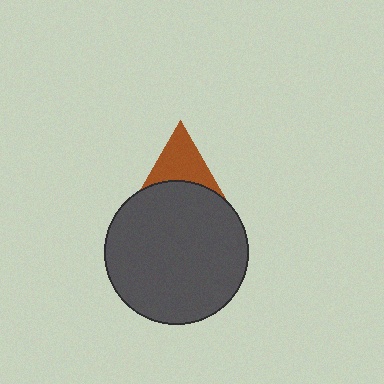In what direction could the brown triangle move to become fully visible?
The brown triangle could move up. That would shift it out from behind the dark gray circle entirely.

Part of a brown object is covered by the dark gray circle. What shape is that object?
It is a triangle.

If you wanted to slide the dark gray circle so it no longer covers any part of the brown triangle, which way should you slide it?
Slide it down — that is the most direct way to separate the two shapes.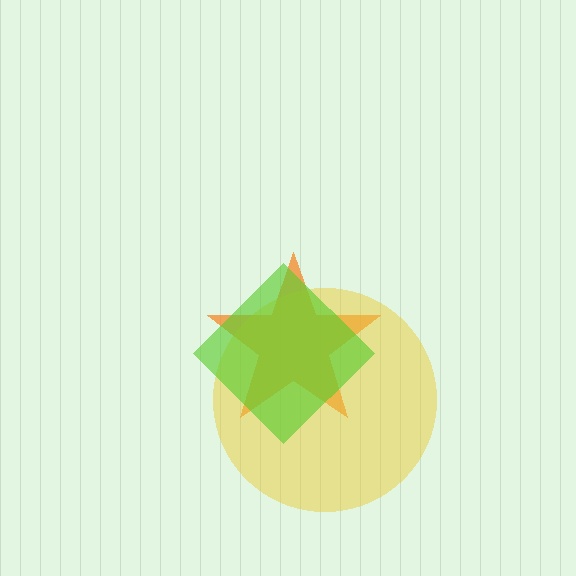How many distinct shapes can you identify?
There are 3 distinct shapes: an orange star, a yellow circle, a lime diamond.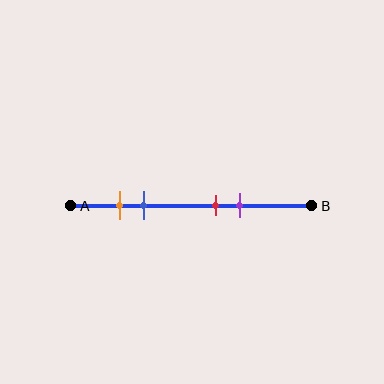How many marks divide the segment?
There are 4 marks dividing the segment.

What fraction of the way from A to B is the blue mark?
The blue mark is approximately 30% (0.3) of the way from A to B.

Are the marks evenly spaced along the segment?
No, the marks are not evenly spaced.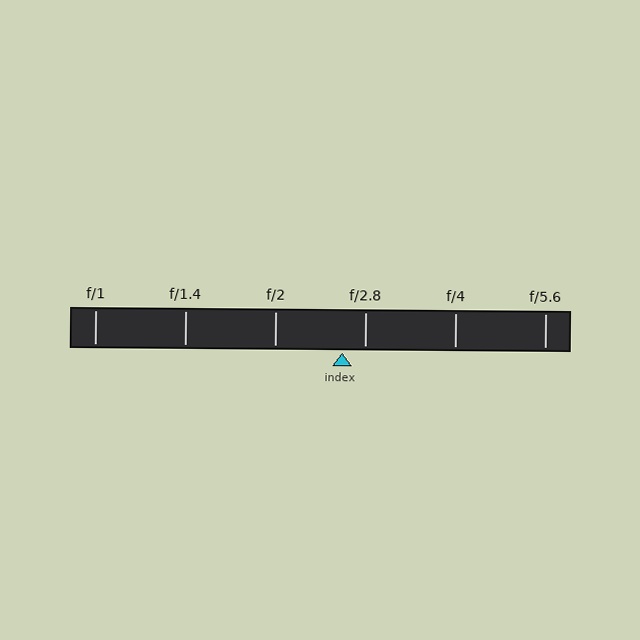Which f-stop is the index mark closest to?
The index mark is closest to f/2.8.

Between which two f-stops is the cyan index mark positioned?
The index mark is between f/2 and f/2.8.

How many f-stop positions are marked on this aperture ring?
There are 6 f-stop positions marked.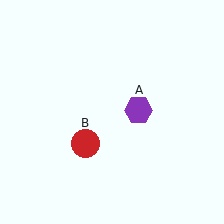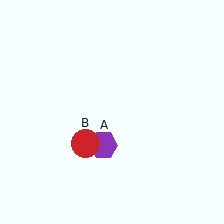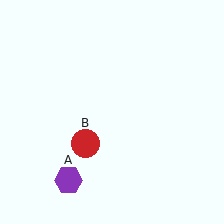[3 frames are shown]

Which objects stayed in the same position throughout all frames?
Red circle (object B) remained stationary.